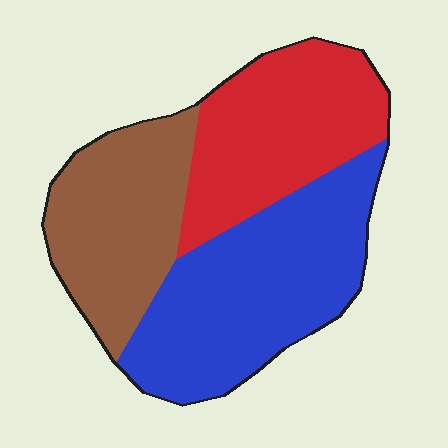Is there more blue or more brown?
Blue.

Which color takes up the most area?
Blue, at roughly 40%.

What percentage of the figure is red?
Red takes up about one third (1/3) of the figure.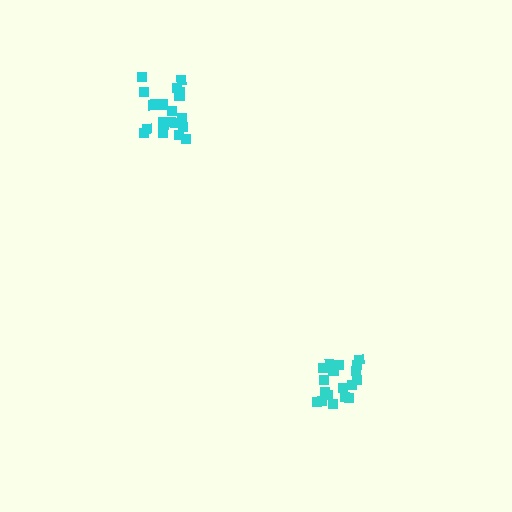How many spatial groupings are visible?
There are 2 spatial groupings.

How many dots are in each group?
Group 1: 19 dots, Group 2: 21 dots (40 total).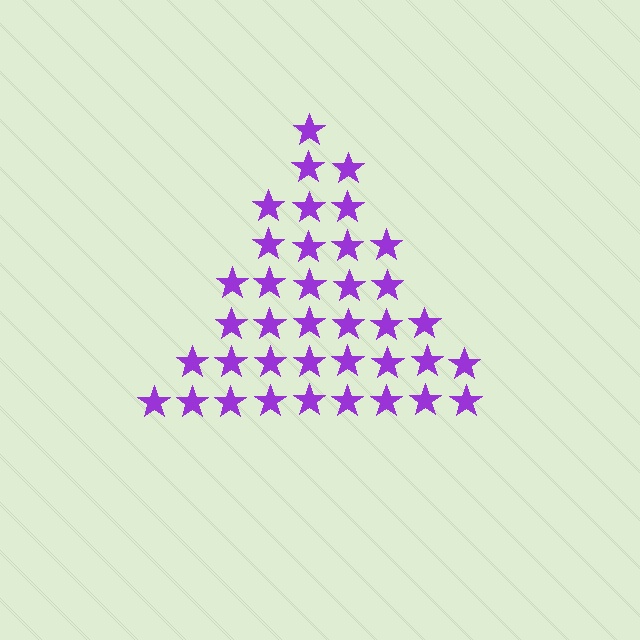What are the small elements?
The small elements are stars.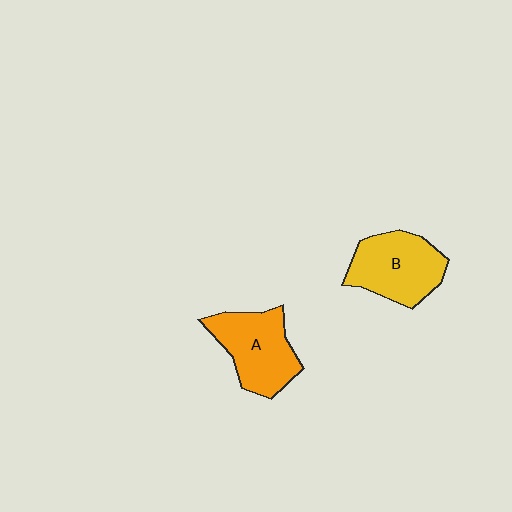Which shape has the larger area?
Shape B (yellow).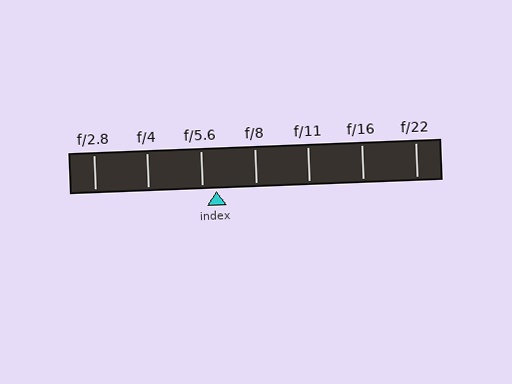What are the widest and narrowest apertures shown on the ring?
The widest aperture shown is f/2.8 and the narrowest is f/22.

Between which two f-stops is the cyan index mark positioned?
The index mark is between f/5.6 and f/8.